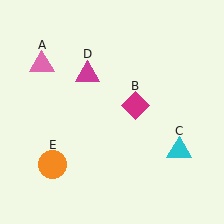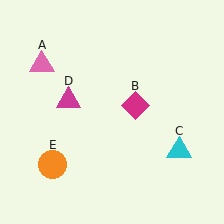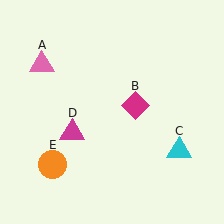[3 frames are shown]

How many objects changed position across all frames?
1 object changed position: magenta triangle (object D).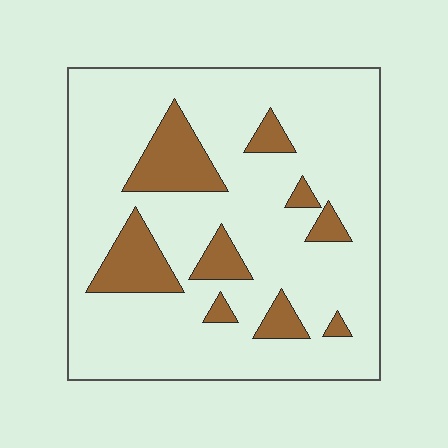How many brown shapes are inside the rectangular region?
9.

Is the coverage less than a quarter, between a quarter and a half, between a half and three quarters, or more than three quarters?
Less than a quarter.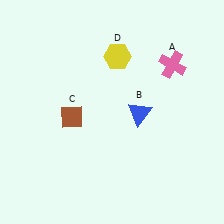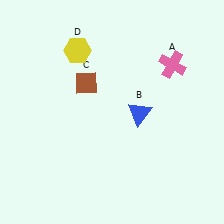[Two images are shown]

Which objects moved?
The objects that moved are: the brown diamond (C), the yellow hexagon (D).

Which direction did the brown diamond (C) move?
The brown diamond (C) moved up.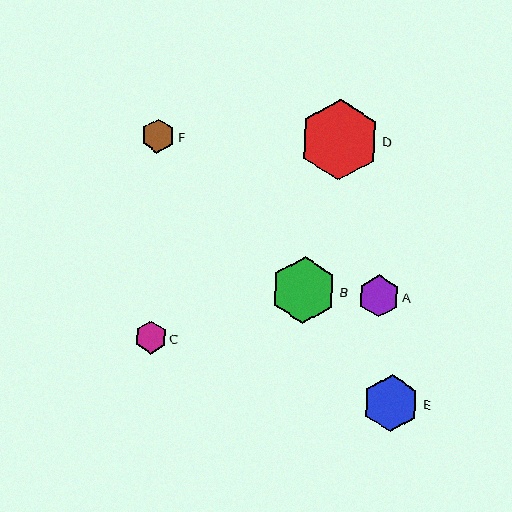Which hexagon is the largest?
Hexagon D is the largest with a size of approximately 81 pixels.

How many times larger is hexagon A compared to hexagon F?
Hexagon A is approximately 1.2 times the size of hexagon F.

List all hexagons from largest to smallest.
From largest to smallest: D, B, E, A, F, C.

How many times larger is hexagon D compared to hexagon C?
Hexagon D is approximately 2.5 times the size of hexagon C.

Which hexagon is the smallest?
Hexagon C is the smallest with a size of approximately 32 pixels.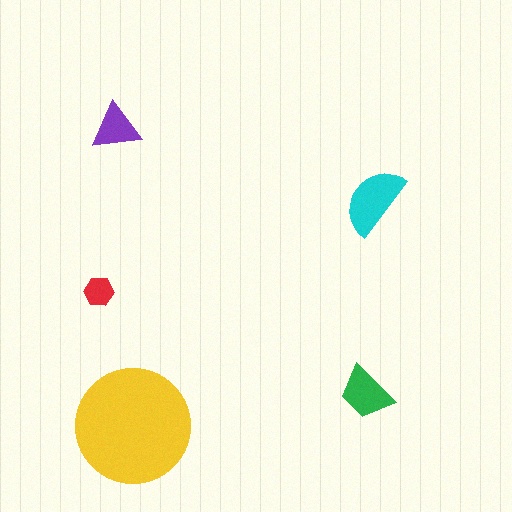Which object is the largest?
The yellow circle.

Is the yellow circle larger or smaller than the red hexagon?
Larger.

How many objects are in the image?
There are 5 objects in the image.